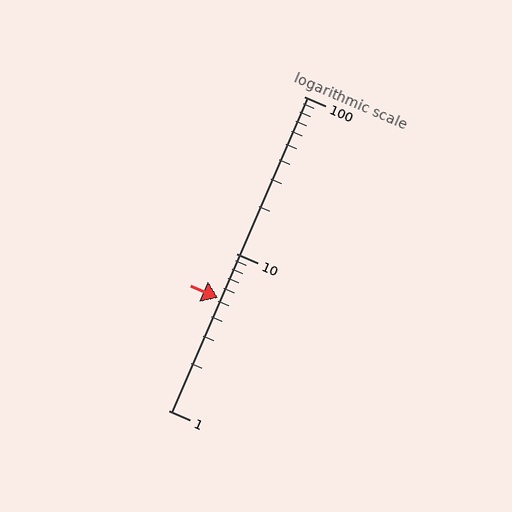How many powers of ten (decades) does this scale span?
The scale spans 2 decades, from 1 to 100.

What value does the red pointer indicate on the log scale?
The pointer indicates approximately 5.2.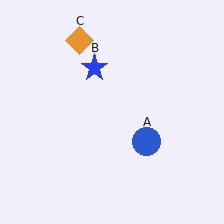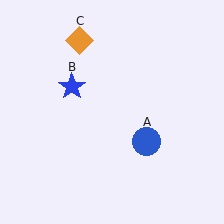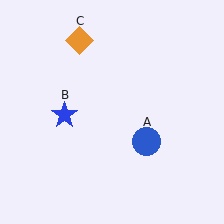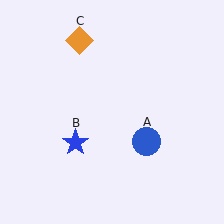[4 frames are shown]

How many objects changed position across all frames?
1 object changed position: blue star (object B).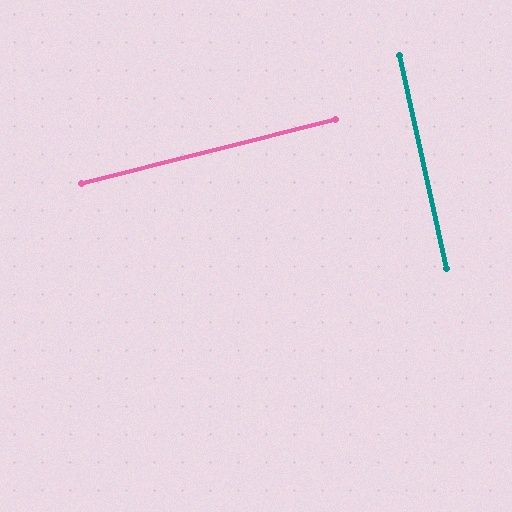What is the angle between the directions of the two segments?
Approximately 88 degrees.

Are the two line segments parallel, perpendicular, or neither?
Perpendicular — they meet at approximately 88°.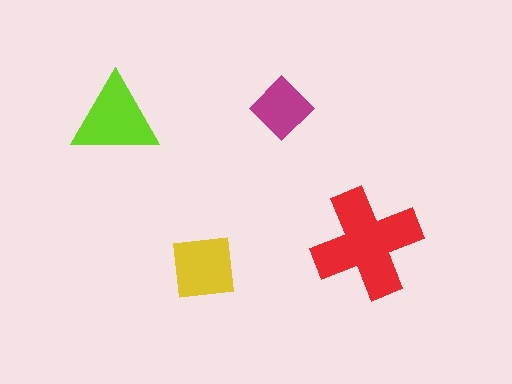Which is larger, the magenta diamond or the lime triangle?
The lime triangle.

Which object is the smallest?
The magenta diamond.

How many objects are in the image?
There are 4 objects in the image.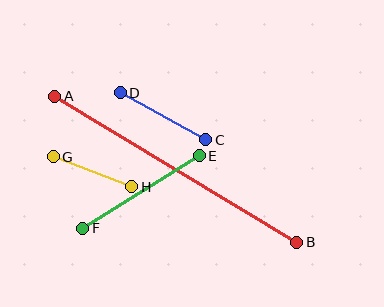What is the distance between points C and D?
The distance is approximately 97 pixels.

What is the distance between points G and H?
The distance is approximately 84 pixels.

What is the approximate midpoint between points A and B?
The midpoint is at approximately (176, 169) pixels.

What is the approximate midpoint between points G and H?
The midpoint is at approximately (93, 172) pixels.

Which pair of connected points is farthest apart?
Points A and B are farthest apart.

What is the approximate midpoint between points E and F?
The midpoint is at approximately (141, 192) pixels.